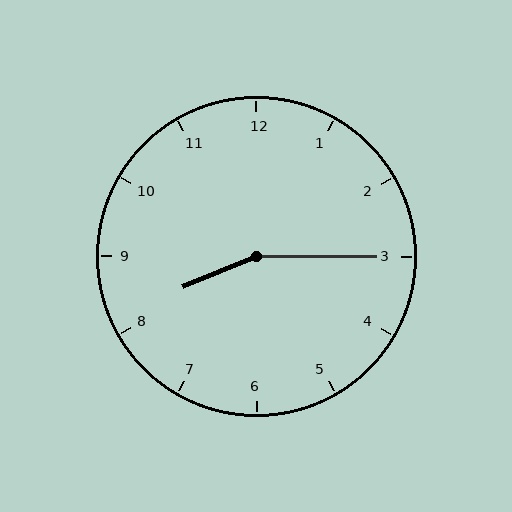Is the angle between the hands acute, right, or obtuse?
It is obtuse.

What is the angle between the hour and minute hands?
Approximately 158 degrees.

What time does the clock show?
8:15.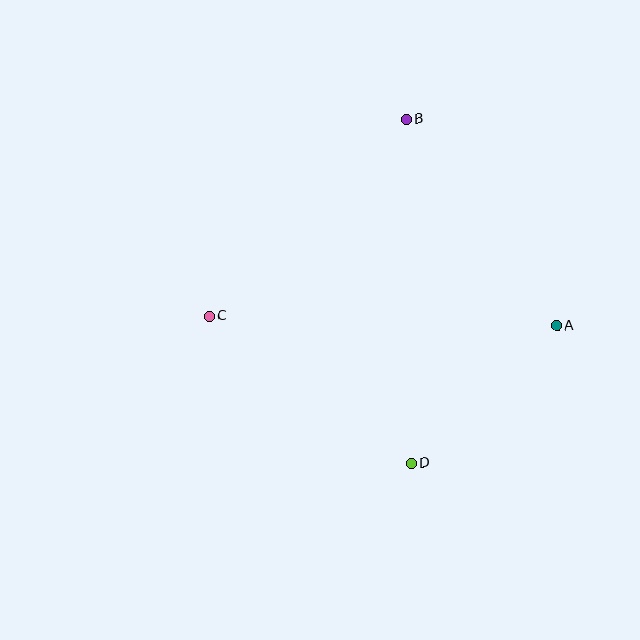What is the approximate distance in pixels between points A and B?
The distance between A and B is approximately 255 pixels.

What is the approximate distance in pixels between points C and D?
The distance between C and D is approximately 250 pixels.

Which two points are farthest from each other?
Points A and C are farthest from each other.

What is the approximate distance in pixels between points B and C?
The distance between B and C is approximately 279 pixels.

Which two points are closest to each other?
Points A and D are closest to each other.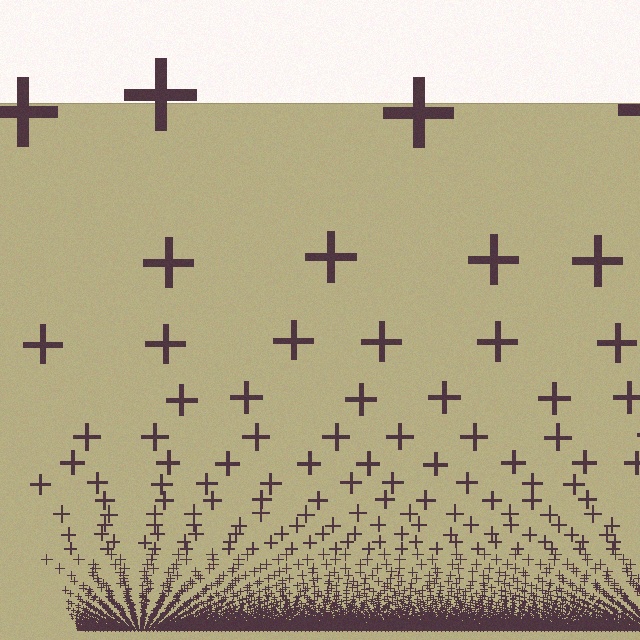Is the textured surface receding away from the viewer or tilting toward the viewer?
The surface appears to tilt toward the viewer. Texture elements get larger and sparser toward the top.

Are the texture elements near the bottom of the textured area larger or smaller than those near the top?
Smaller. The gradient is inverted — elements near the bottom are smaller and denser.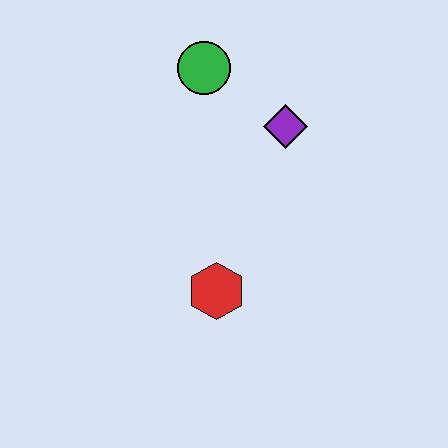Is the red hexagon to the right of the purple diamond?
No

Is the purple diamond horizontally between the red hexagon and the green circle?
No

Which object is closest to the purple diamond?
The green circle is closest to the purple diamond.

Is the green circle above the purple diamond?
Yes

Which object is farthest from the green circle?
The red hexagon is farthest from the green circle.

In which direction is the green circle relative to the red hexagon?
The green circle is above the red hexagon.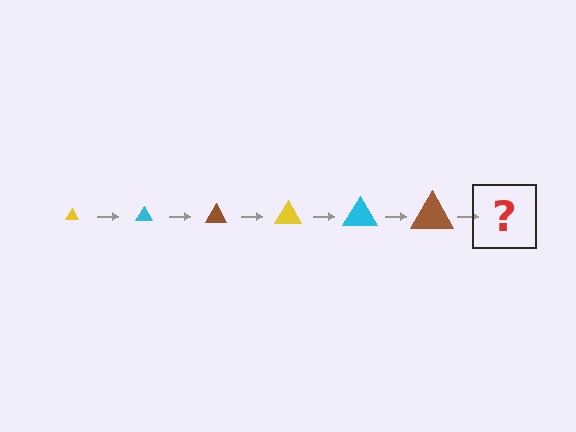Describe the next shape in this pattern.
It should be a yellow triangle, larger than the previous one.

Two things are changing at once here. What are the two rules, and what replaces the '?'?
The two rules are that the triangle grows larger each step and the color cycles through yellow, cyan, and brown. The '?' should be a yellow triangle, larger than the previous one.